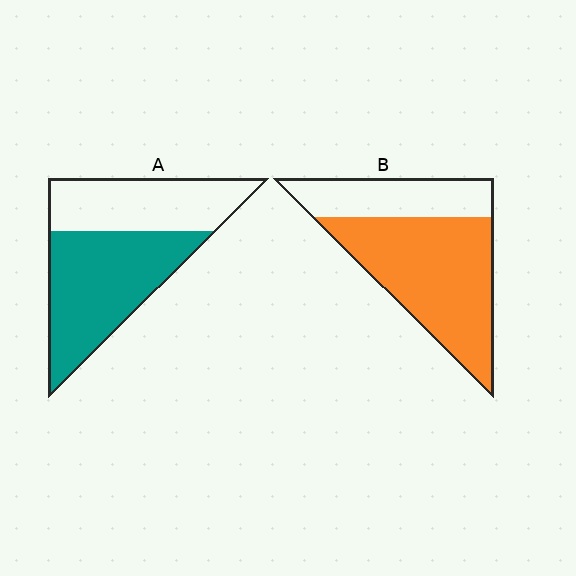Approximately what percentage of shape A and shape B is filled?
A is approximately 60% and B is approximately 70%.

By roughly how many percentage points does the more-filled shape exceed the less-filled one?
By roughly 10 percentage points (B over A).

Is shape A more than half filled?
Yes.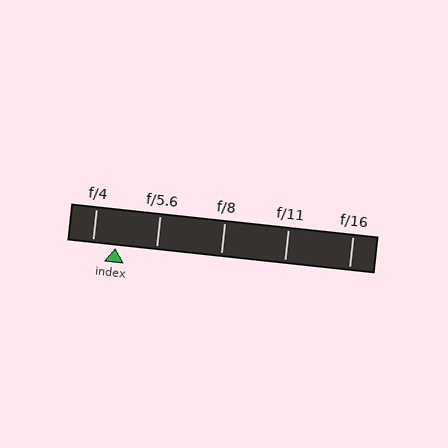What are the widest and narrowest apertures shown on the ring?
The widest aperture shown is f/4 and the narrowest is f/16.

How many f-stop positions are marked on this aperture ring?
There are 5 f-stop positions marked.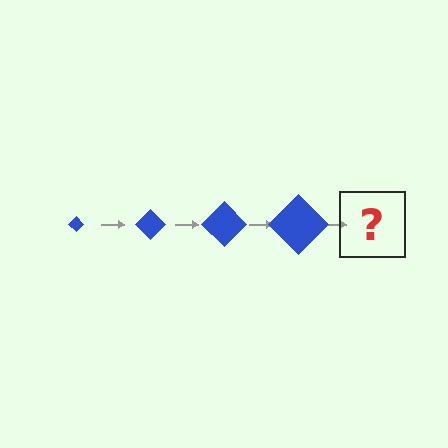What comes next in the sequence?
The next element should be a blue diamond, larger than the previous one.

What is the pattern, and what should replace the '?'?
The pattern is that the diamond gets progressively larger each step. The '?' should be a blue diamond, larger than the previous one.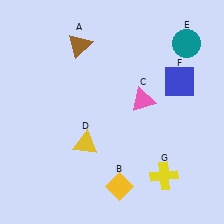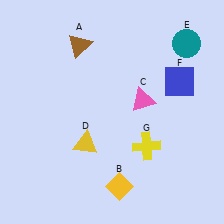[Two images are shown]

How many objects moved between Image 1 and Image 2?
1 object moved between the two images.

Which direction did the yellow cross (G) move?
The yellow cross (G) moved up.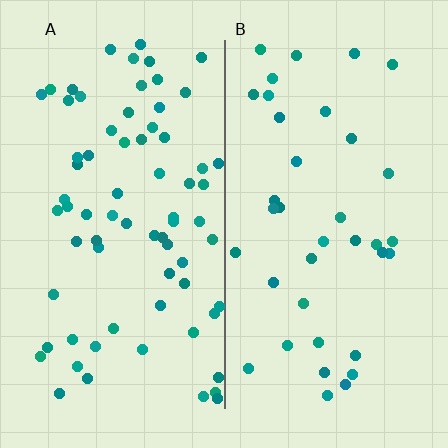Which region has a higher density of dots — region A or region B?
A (the left).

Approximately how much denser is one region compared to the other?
Approximately 1.9× — region A over region B.